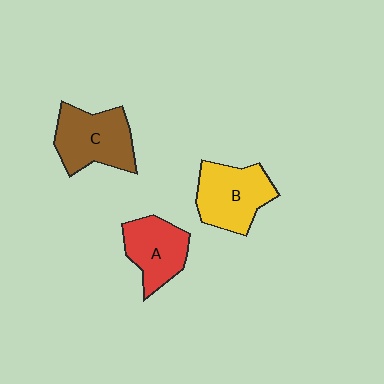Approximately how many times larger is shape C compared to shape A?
Approximately 1.2 times.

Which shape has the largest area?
Shape C (brown).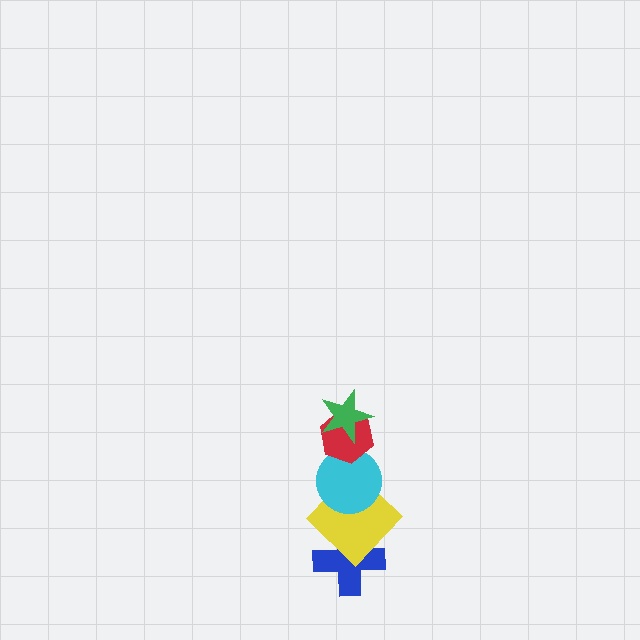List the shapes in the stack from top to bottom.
From top to bottom: the green star, the red hexagon, the cyan circle, the yellow diamond, the blue cross.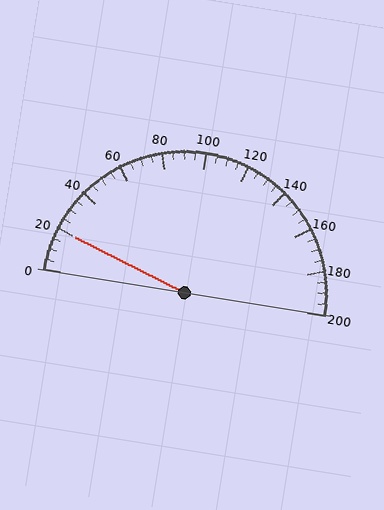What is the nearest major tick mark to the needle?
The nearest major tick mark is 20.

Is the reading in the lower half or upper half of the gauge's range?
The reading is in the lower half of the range (0 to 200).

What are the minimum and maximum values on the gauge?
The gauge ranges from 0 to 200.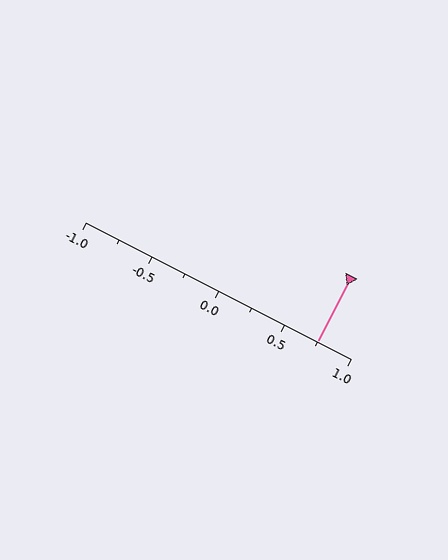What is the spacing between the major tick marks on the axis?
The major ticks are spaced 0.5 apart.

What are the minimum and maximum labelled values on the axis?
The axis runs from -1.0 to 1.0.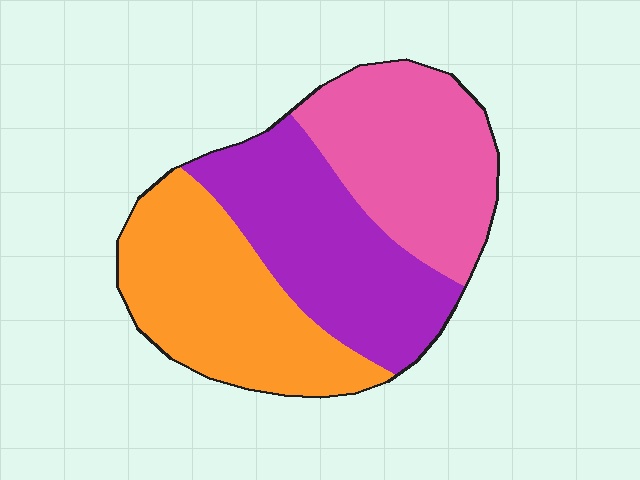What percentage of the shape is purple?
Purple covers about 35% of the shape.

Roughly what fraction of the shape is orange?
Orange takes up about one third (1/3) of the shape.